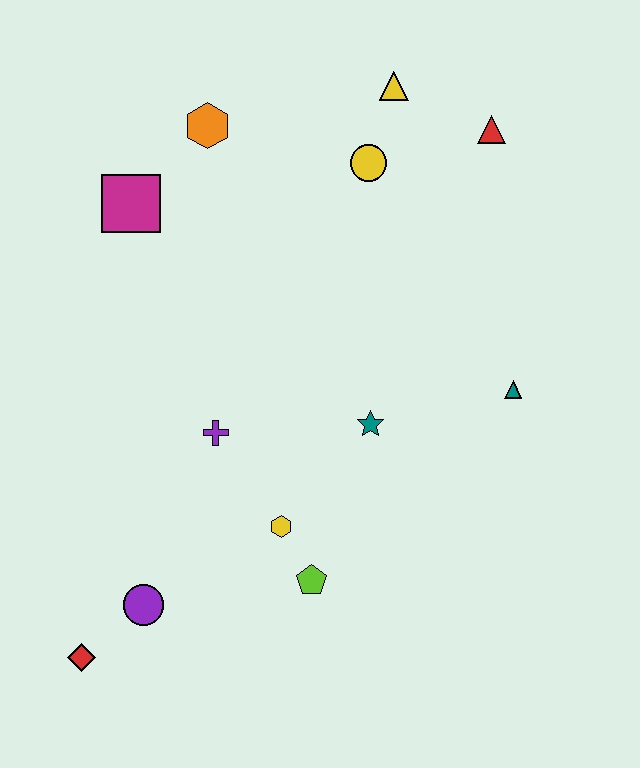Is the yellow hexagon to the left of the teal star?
Yes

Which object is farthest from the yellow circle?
The red diamond is farthest from the yellow circle.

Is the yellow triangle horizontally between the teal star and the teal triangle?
Yes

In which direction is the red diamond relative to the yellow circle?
The red diamond is below the yellow circle.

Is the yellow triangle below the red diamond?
No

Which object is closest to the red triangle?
The yellow triangle is closest to the red triangle.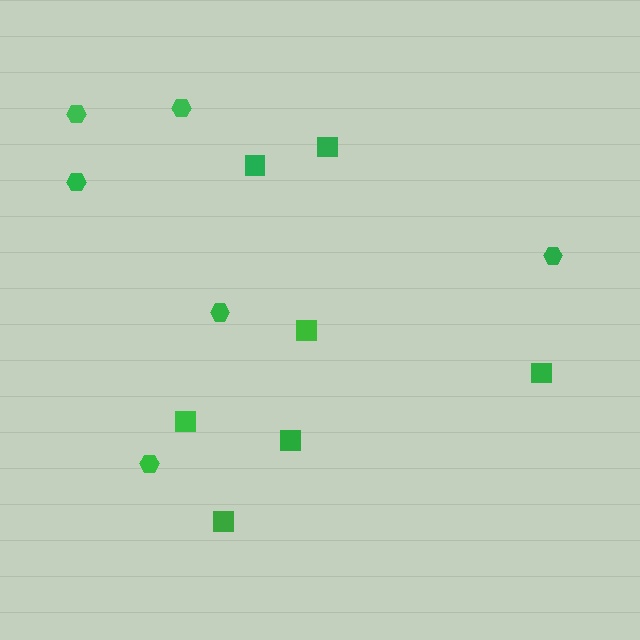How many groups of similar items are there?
There are 2 groups: one group of hexagons (6) and one group of squares (7).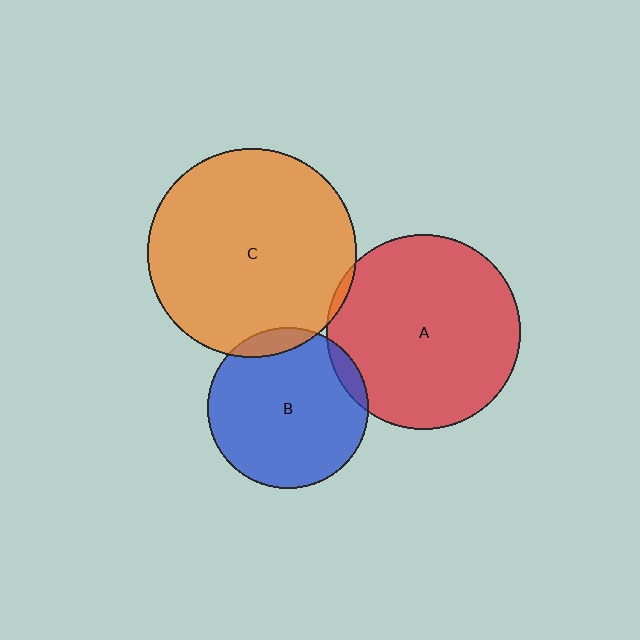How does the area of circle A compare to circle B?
Approximately 1.5 times.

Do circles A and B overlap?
Yes.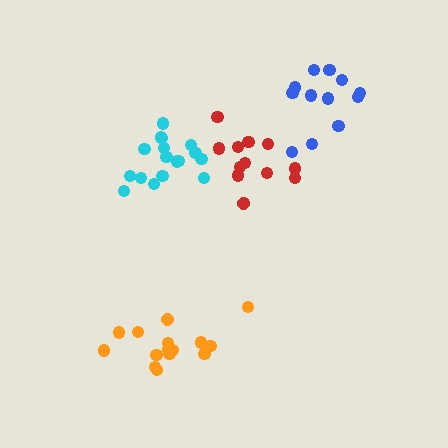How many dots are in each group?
Group 1: 13 dots, Group 2: 15 dots, Group 3: 17 dots, Group 4: 12 dots (57 total).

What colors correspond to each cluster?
The clusters are colored: red, orange, cyan, blue.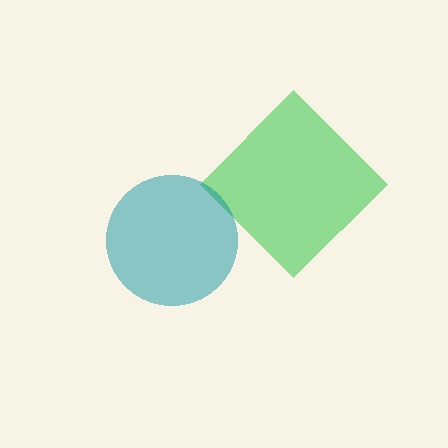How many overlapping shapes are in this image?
There are 2 overlapping shapes in the image.